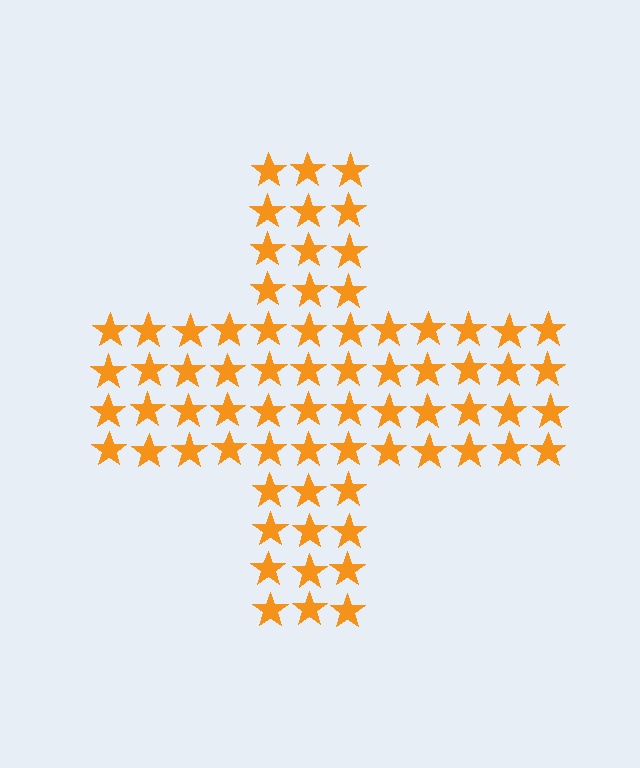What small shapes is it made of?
It is made of small stars.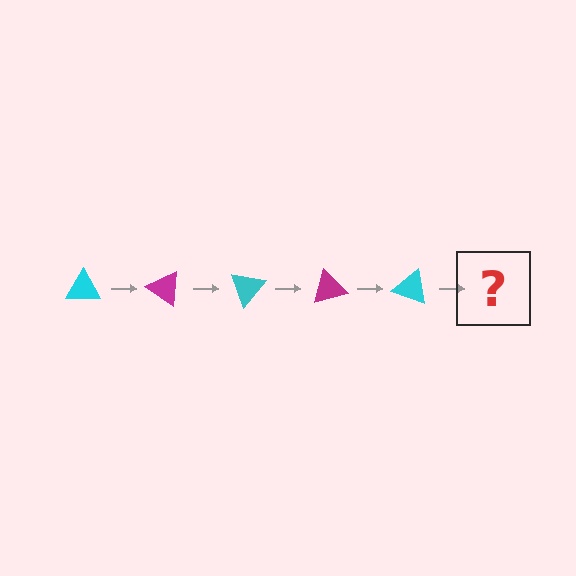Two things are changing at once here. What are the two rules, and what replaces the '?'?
The two rules are that it rotates 35 degrees each step and the color cycles through cyan and magenta. The '?' should be a magenta triangle, rotated 175 degrees from the start.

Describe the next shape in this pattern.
It should be a magenta triangle, rotated 175 degrees from the start.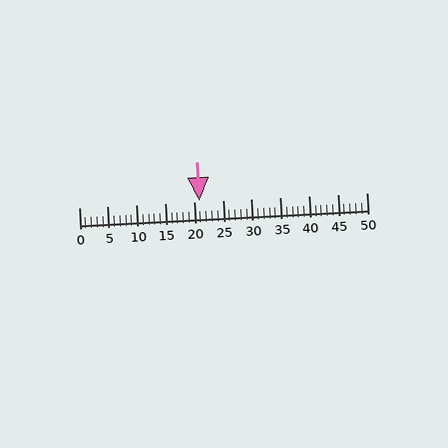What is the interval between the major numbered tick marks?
The major tick marks are spaced 5 units apart.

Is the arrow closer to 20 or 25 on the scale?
The arrow is closer to 20.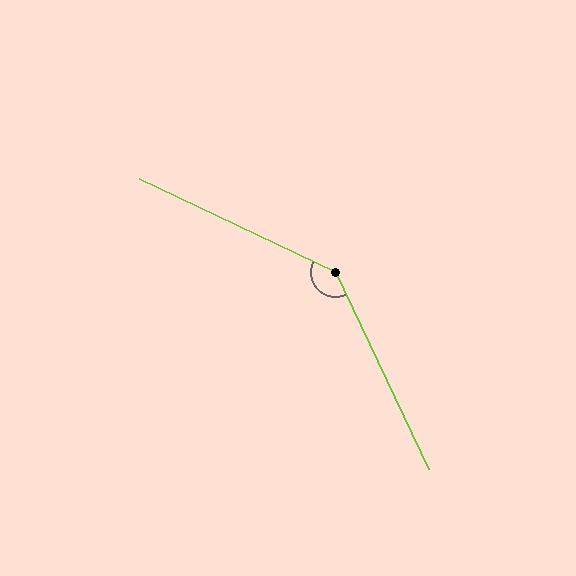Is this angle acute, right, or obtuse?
It is obtuse.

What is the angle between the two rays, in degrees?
Approximately 141 degrees.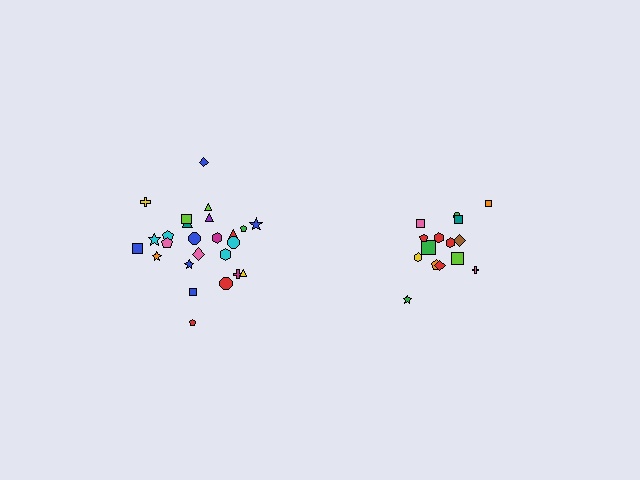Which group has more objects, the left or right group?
The left group.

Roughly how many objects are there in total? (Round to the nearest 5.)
Roughly 40 objects in total.